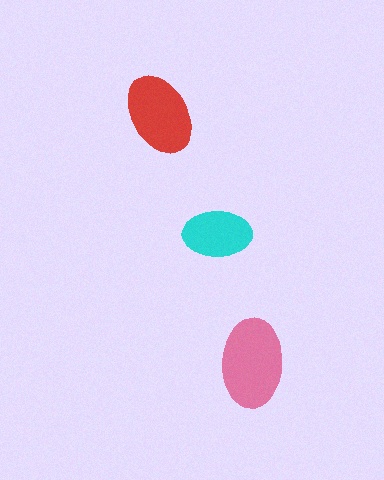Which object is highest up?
The red ellipse is topmost.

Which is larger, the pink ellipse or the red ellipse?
The pink one.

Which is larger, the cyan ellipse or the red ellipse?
The red one.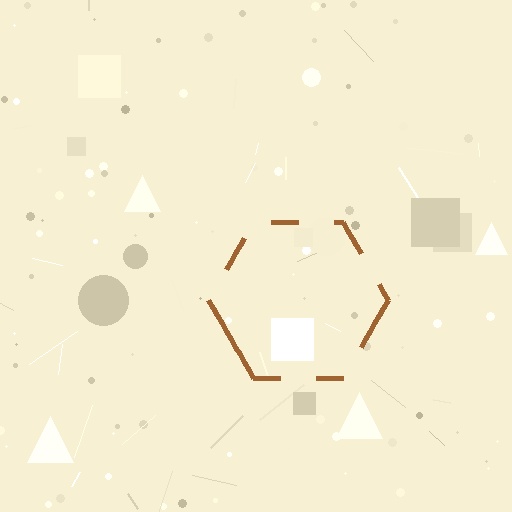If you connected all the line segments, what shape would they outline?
They would outline a hexagon.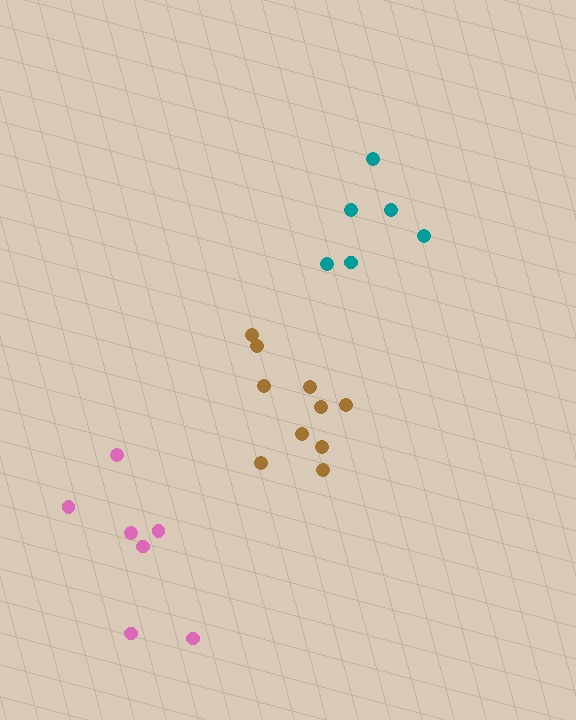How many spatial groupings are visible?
There are 3 spatial groupings.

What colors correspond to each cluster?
The clusters are colored: brown, teal, pink.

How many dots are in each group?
Group 1: 10 dots, Group 2: 6 dots, Group 3: 7 dots (23 total).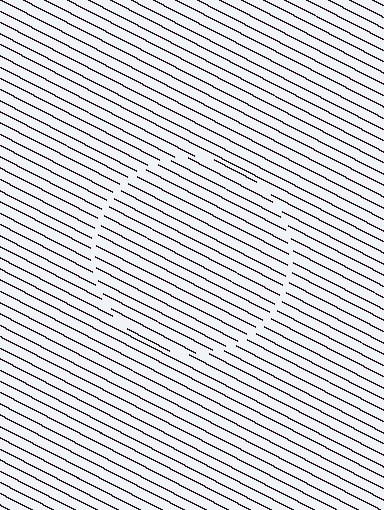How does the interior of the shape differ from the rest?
The interior of the shape contains the same grating, shifted by half a period — the contour is defined by the phase discontinuity where line-ends from the inner and outer gratings abut.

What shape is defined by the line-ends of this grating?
An illusory circle. The interior of the shape contains the same grating, shifted by half a period — the contour is defined by the phase discontinuity where line-ends from the inner and outer gratings abut.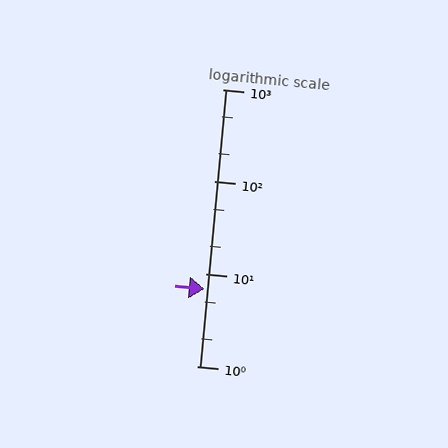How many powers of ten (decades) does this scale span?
The scale spans 3 decades, from 1 to 1000.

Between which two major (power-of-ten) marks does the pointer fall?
The pointer is between 1 and 10.